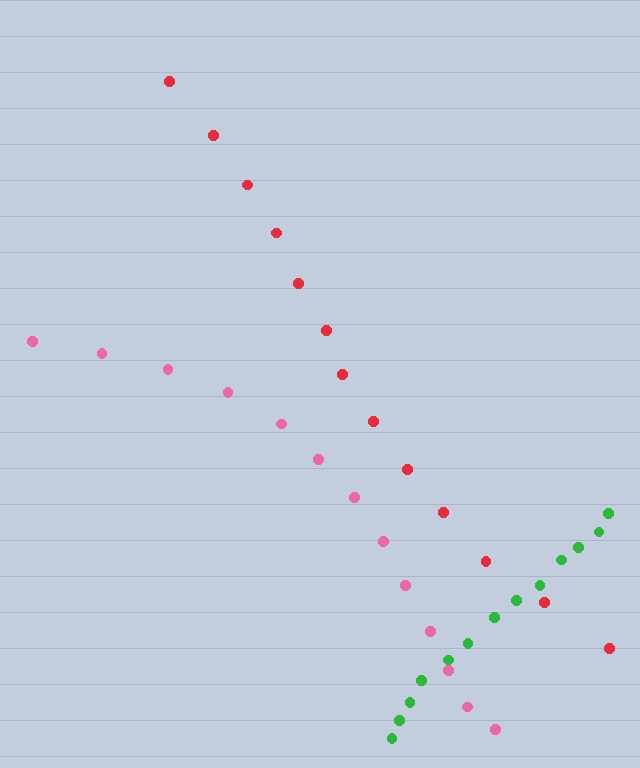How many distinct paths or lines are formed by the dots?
There are 3 distinct paths.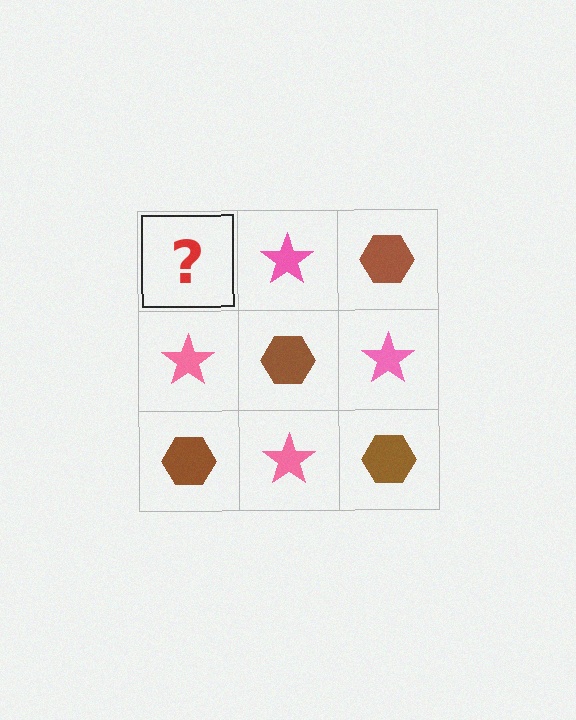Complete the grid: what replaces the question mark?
The question mark should be replaced with a brown hexagon.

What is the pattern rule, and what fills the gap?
The rule is that it alternates brown hexagon and pink star in a checkerboard pattern. The gap should be filled with a brown hexagon.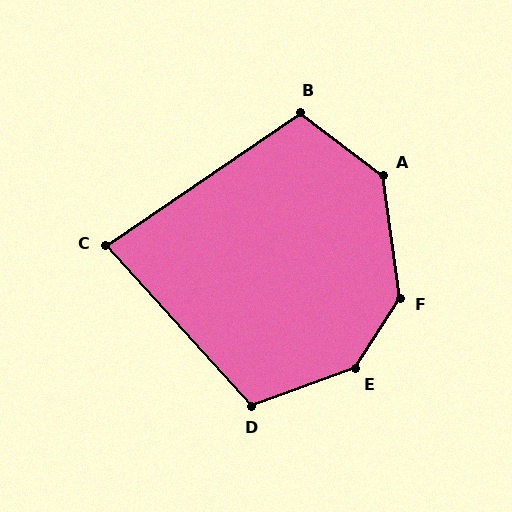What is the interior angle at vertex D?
Approximately 112 degrees (obtuse).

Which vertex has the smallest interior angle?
C, at approximately 82 degrees.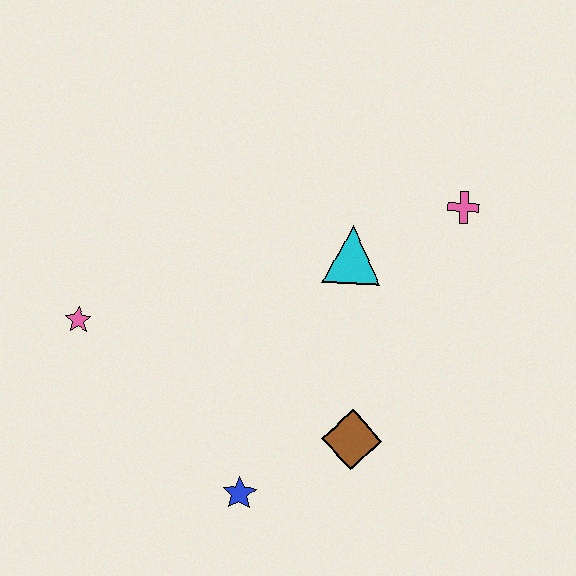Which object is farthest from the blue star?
The pink cross is farthest from the blue star.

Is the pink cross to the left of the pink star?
No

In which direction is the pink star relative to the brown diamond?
The pink star is to the left of the brown diamond.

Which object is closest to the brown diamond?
The blue star is closest to the brown diamond.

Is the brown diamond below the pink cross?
Yes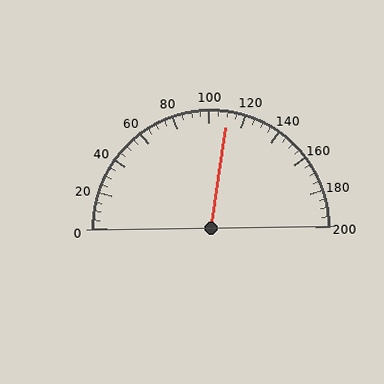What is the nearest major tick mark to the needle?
The nearest major tick mark is 120.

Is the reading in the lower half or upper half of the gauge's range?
The reading is in the upper half of the range (0 to 200).